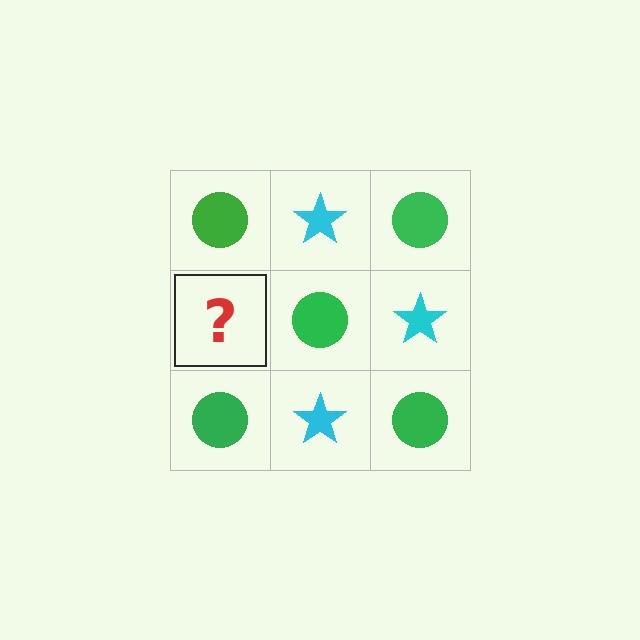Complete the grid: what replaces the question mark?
The question mark should be replaced with a cyan star.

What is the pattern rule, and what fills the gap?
The rule is that it alternates green circle and cyan star in a checkerboard pattern. The gap should be filled with a cyan star.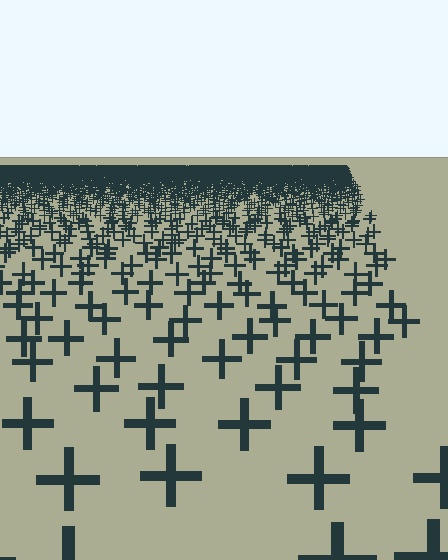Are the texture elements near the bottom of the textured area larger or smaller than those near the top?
Larger. Near the bottom, elements are closer to the viewer and appear at a bigger on-screen size.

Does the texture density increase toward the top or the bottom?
Density increases toward the top.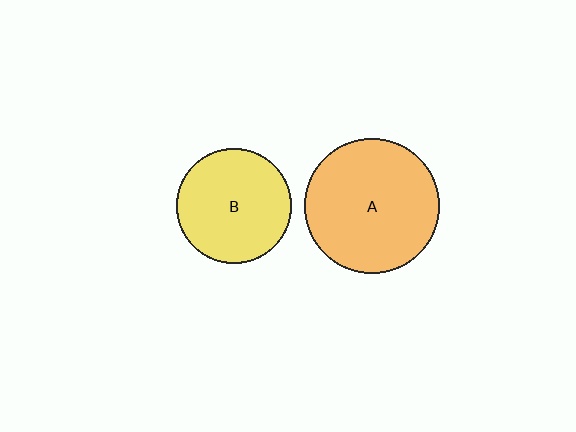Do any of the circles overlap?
No, none of the circles overlap.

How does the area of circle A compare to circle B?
Approximately 1.4 times.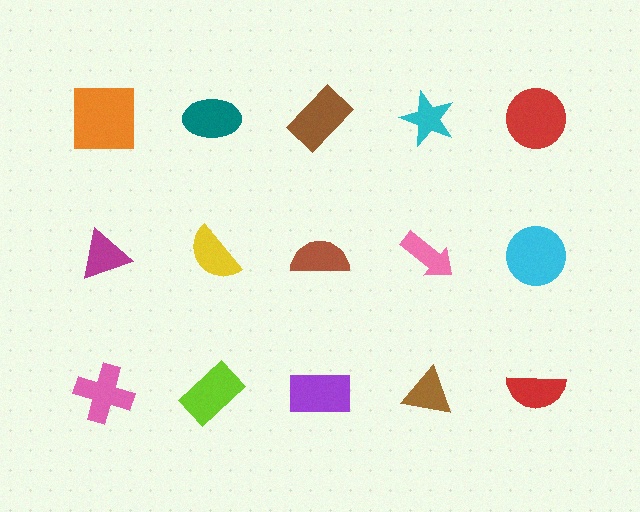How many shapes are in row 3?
5 shapes.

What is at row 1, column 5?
A red circle.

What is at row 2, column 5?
A cyan circle.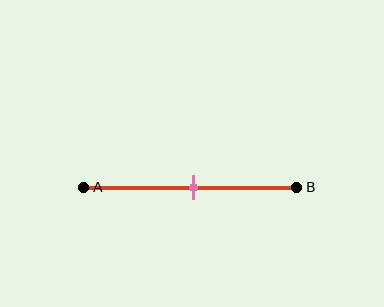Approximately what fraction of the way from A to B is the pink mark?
The pink mark is approximately 50% of the way from A to B.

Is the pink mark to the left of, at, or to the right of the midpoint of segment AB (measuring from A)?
The pink mark is approximately at the midpoint of segment AB.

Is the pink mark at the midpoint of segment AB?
Yes, the mark is approximately at the midpoint.